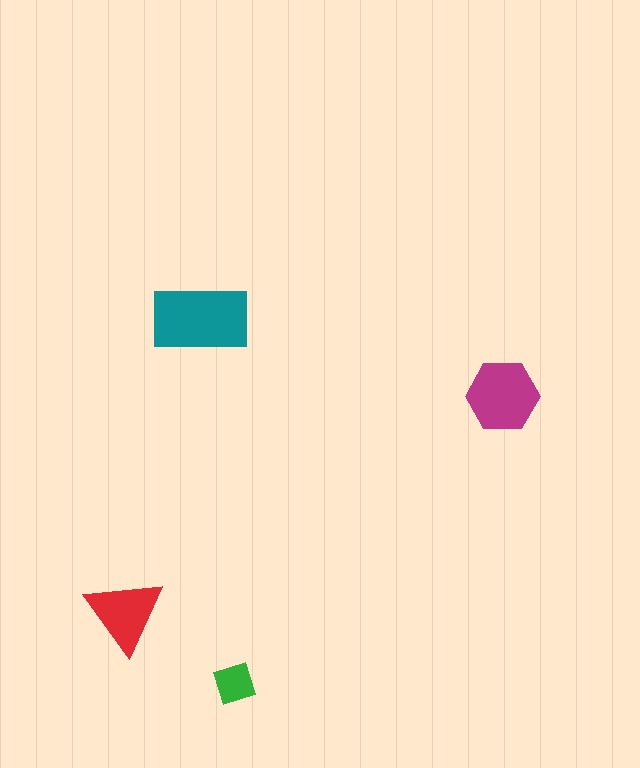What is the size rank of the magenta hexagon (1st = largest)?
2nd.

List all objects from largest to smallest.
The teal rectangle, the magenta hexagon, the red triangle, the green diamond.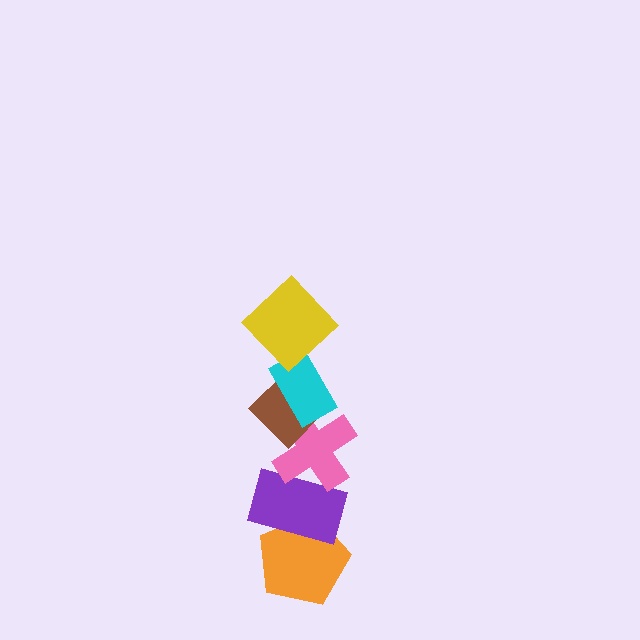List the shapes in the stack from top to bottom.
From top to bottom: the yellow diamond, the cyan rectangle, the brown diamond, the pink cross, the purple rectangle, the orange pentagon.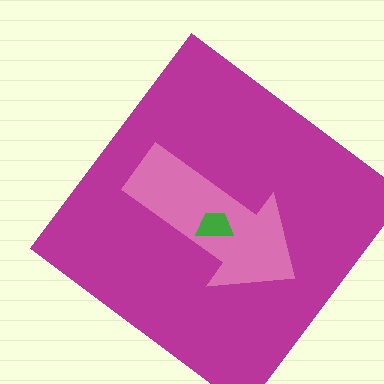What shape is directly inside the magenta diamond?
The pink arrow.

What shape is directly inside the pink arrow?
The green trapezoid.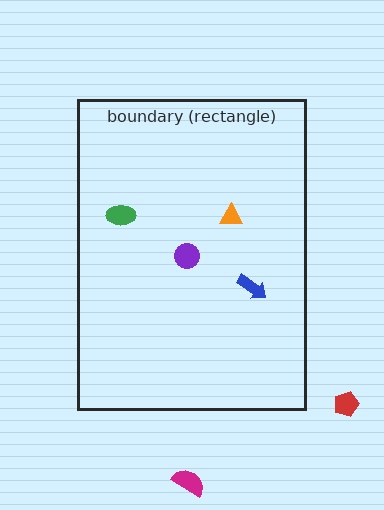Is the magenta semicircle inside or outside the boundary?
Outside.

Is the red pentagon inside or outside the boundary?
Outside.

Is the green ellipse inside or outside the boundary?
Inside.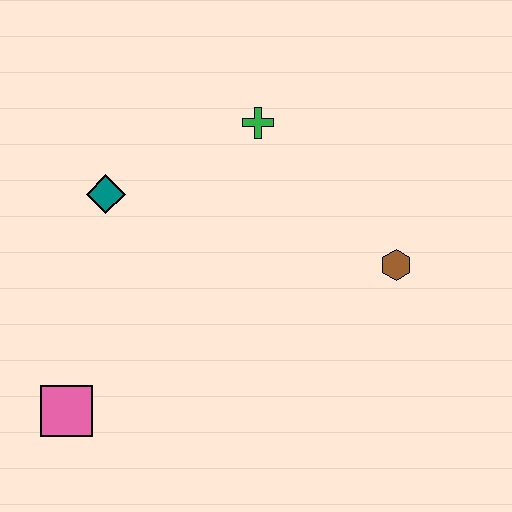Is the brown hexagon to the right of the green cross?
Yes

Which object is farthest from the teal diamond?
The brown hexagon is farthest from the teal diamond.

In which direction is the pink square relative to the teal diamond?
The pink square is below the teal diamond.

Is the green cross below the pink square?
No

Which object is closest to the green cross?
The teal diamond is closest to the green cross.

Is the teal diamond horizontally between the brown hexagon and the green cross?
No